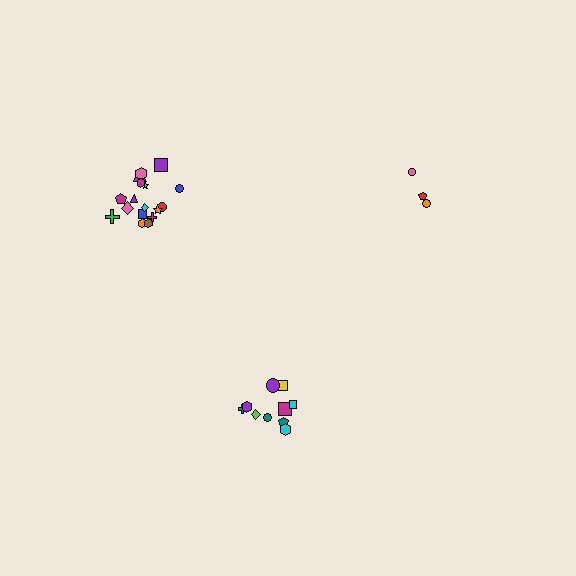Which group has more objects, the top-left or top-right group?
The top-left group.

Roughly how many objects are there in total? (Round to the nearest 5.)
Roughly 30 objects in total.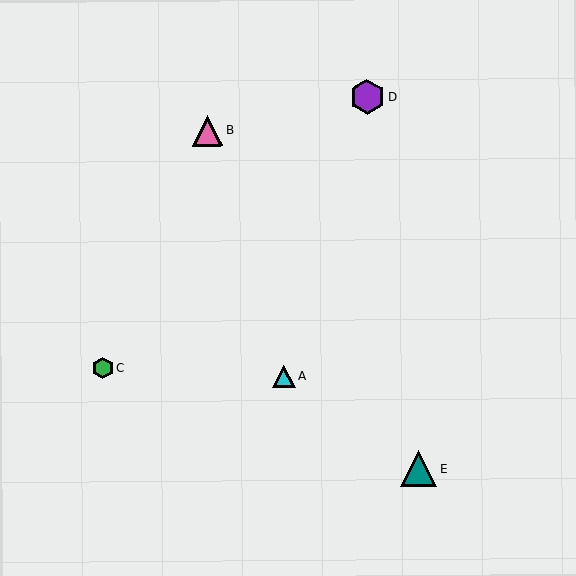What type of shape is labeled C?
Shape C is a green hexagon.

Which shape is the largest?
The teal triangle (labeled E) is the largest.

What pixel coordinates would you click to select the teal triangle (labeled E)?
Click at (419, 469) to select the teal triangle E.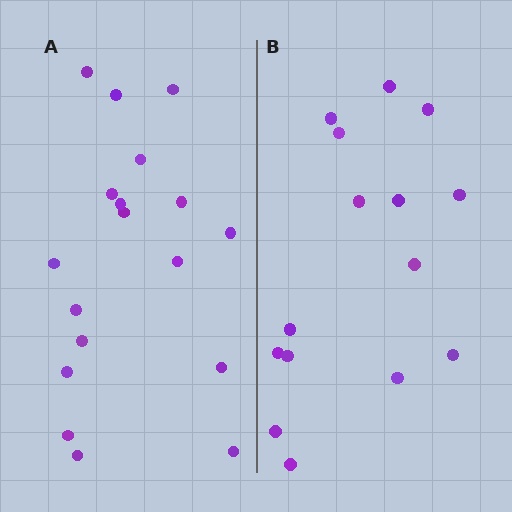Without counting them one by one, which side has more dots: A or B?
Region A (the left region) has more dots.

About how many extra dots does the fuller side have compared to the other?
Region A has just a few more — roughly 2 or 3 more dots than region B.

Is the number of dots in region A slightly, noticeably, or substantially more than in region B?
Region A has only slightly more — the two regions are fairly close. The ratio is roughly 1.2 to 1.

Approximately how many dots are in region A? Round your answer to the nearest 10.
About 20 dots. (The exact count is 18, which rounds to 20.)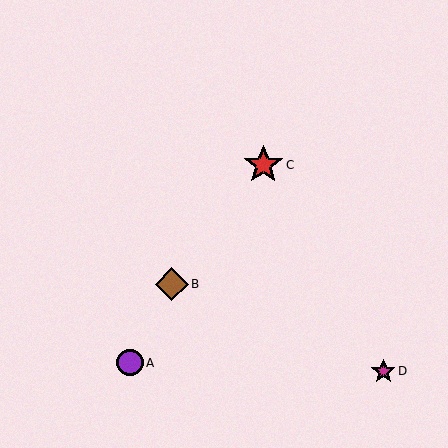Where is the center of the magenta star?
The center of the magenta star is at (383, 371).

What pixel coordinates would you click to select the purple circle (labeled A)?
Click at (130, 363) to select the purple circle A.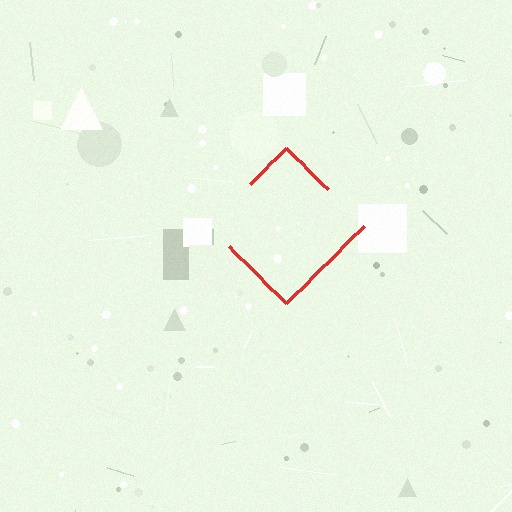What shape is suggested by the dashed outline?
The dashed outline suggests a diamond.